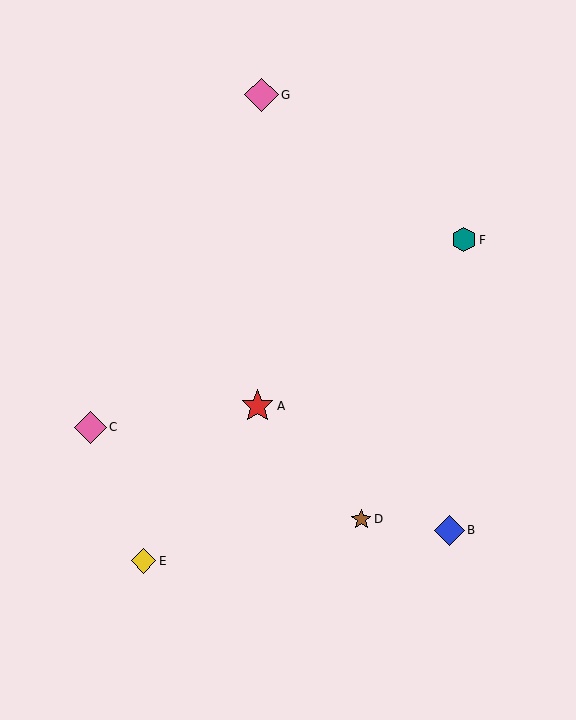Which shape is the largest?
The pink diamond (labeled G) is the largest.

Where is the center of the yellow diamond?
The center of the yellow diamond is at (143, 561).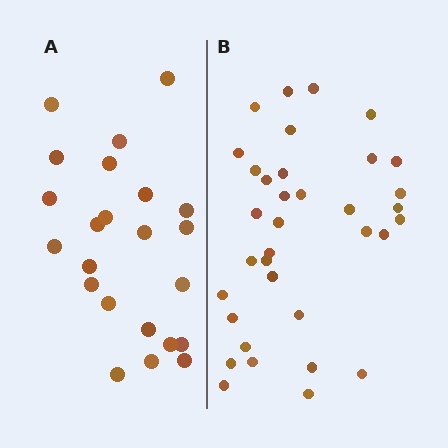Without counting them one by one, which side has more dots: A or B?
Region B (the right region) has more dots.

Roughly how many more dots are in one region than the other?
Region B has roughly 12 or so more dots than region A.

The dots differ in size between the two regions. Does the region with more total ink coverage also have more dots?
No. Region A has more total ink coverage because its dots are larger, but region B actually contains more individual dots. Total area can be misleading — the number of items is what matters here.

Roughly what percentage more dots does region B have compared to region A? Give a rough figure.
About 50% more.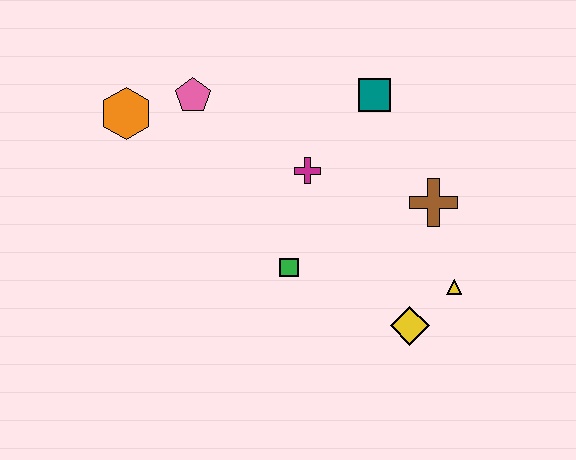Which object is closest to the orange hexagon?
The pink pentagon is closest to the orange hexagon.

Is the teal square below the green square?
No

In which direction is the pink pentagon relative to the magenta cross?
The pink pentagon is to the left of the magenta cross.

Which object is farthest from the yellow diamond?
The orange hexagon is farthest from the yellow diamond.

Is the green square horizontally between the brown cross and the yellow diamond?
No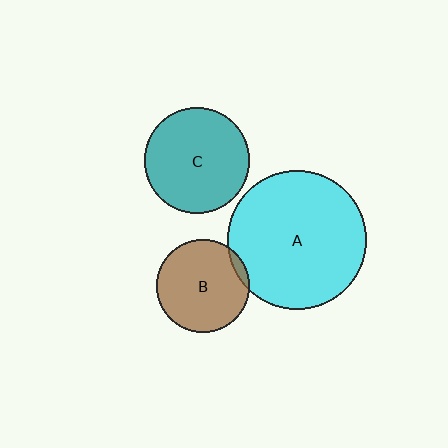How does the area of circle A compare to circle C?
Approximately 1.7 times.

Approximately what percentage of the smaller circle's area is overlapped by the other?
Approximately 5%.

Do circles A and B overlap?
Yes.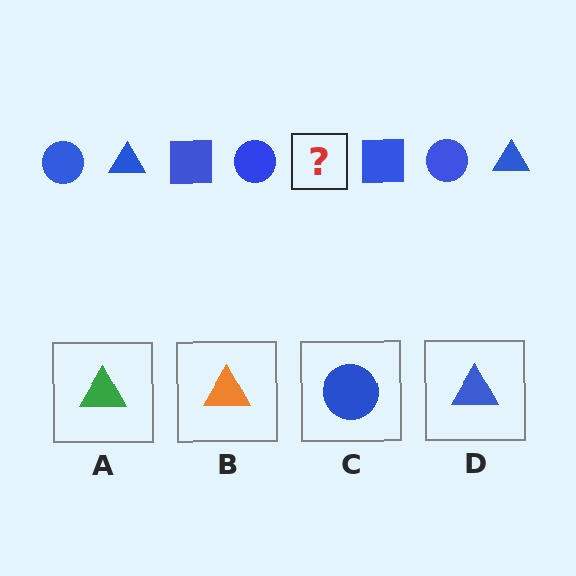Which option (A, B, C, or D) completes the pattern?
D.